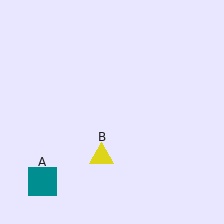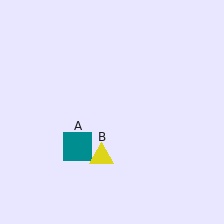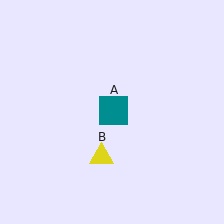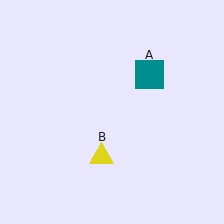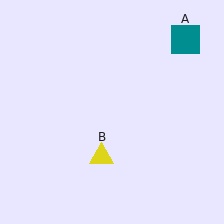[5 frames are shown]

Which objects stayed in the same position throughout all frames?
Yellow triangle (object B) remained stationary.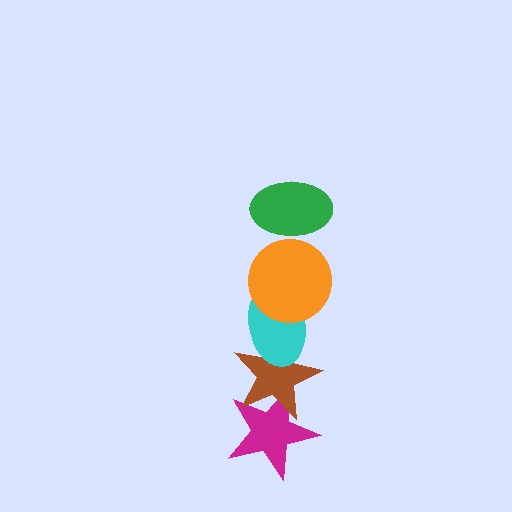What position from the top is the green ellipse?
The green ellipse is 1st from the top.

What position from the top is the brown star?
The brown star is 4th from the top.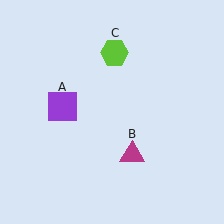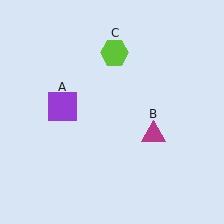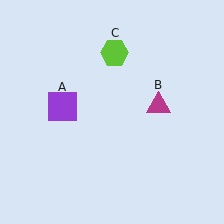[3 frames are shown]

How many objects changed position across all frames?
1 object changed position: magenta triangle (object B).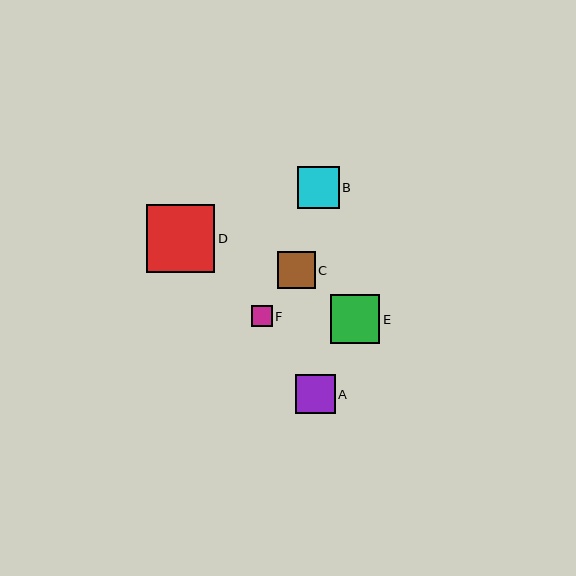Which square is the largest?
Square D is the largest with a size of approximately 68 pixels.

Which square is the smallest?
Square F is the smallest with a size of approximately 21 pixels.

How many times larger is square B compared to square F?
Square B is approximately 2.0 times the size of square F.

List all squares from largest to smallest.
From largest to smallest: D, E, B, A, C, F.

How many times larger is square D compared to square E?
Square D is approximately 1.4 times the size of square E.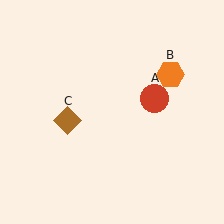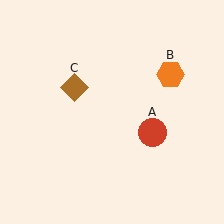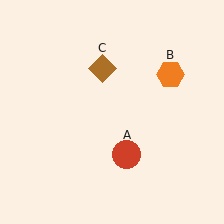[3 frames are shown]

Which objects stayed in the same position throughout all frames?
Orange hexagon (object B) remained stationary.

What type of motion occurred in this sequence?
The red circle (object A), brown diamond (object C) rotated clockwise around the center of the scene.